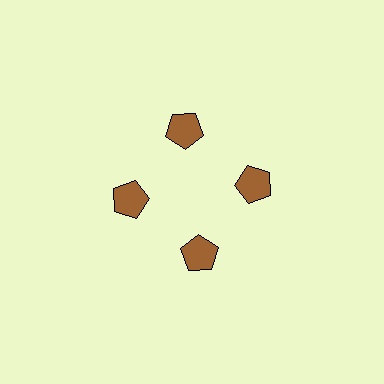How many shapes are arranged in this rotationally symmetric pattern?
There are 4 shapes, arranged in 4 groups of 1.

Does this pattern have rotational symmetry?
Yes, this pattern has 4-fold rotational symmetry. It looks the same after rotating 90 degrees around the center.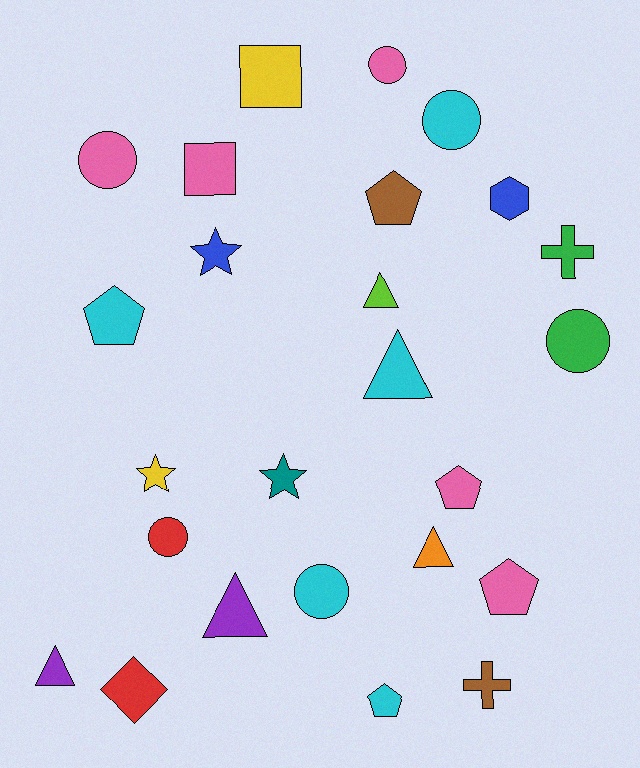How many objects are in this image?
There are 25 objects.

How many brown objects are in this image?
There are 2 brown objects.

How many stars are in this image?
There are 3 stars.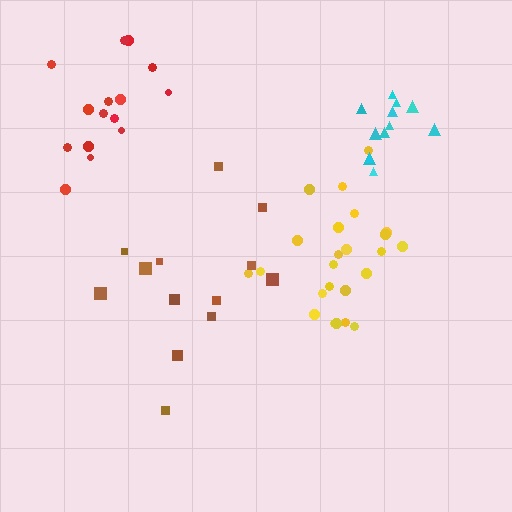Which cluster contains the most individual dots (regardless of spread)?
Yellow (24).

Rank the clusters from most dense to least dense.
yellow, cyan, red, brown.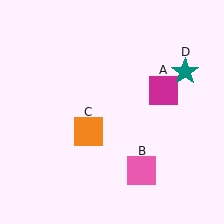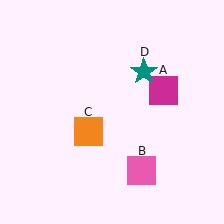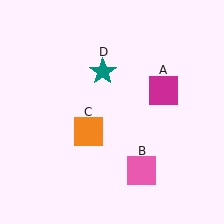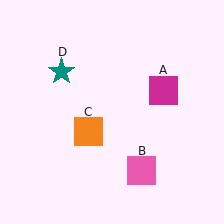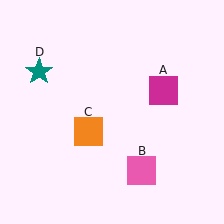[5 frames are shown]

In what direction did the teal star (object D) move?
The teal star (object D) moved left.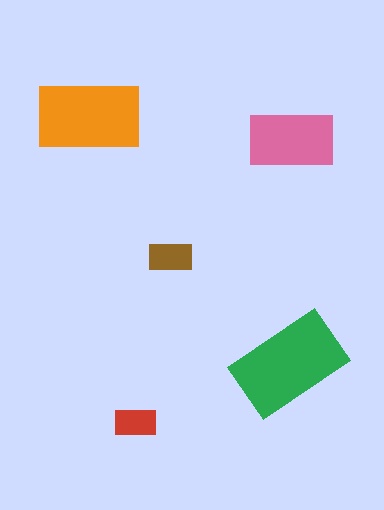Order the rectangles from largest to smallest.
the green one, the orange one, the pink one, the brown one, the red one.